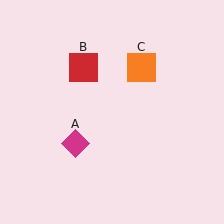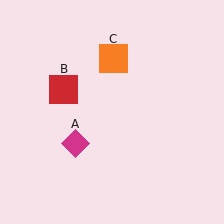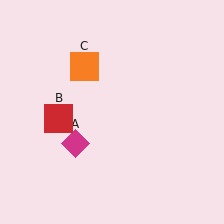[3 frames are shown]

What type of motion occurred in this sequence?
The red square (object B), orange square (object C) rotated counterclockwise around the center of the scene.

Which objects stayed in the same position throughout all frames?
Magenta diamond (object A) remained stationary.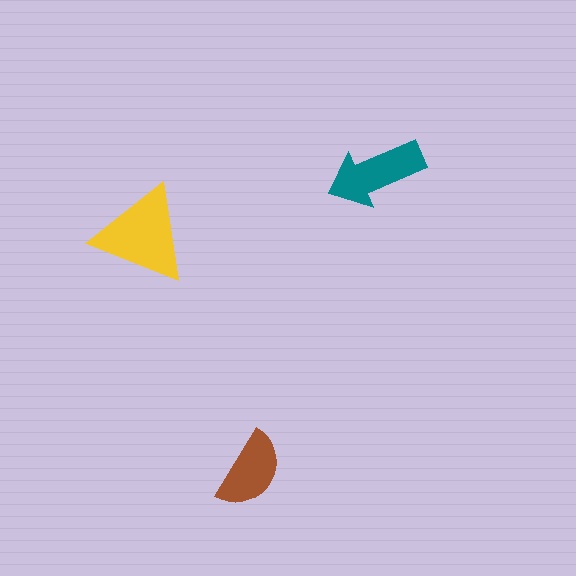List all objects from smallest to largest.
The brown semicircle, the teal arrow, the yellow triangle.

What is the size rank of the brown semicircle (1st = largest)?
3rd.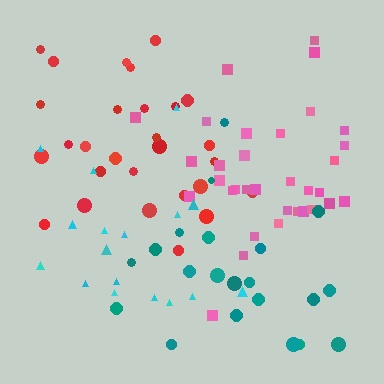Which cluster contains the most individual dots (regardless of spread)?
Pink (33).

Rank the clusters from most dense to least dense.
pink, red, cyan, teal.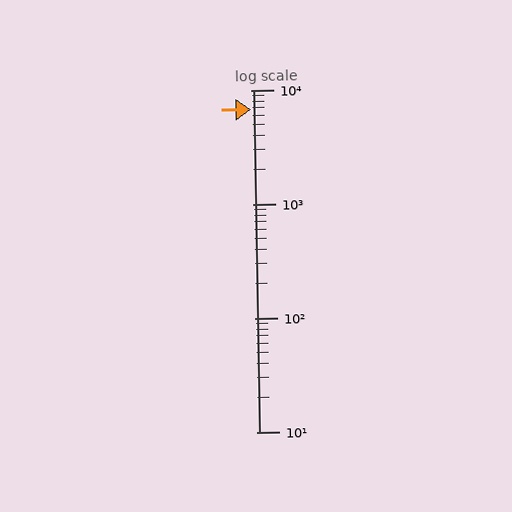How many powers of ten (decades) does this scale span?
The scale spans 3 decades, from 10 to 10000.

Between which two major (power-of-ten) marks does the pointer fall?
The pointer is between 1000 and 10000.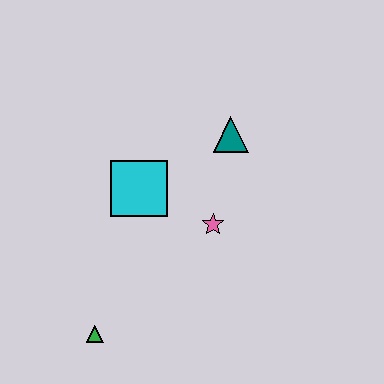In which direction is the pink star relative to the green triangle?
The pink star is to the right of the green triangle.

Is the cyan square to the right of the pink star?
No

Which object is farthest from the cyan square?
The green triangle is farthest from the cyan square.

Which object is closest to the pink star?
The cyan square is closest to the pink star.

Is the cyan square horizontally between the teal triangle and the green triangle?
Yes